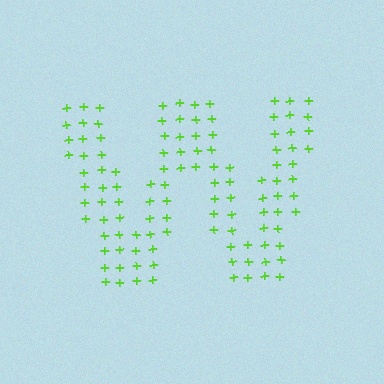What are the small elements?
The small elements are plus signs.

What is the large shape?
The large shape is the letter W.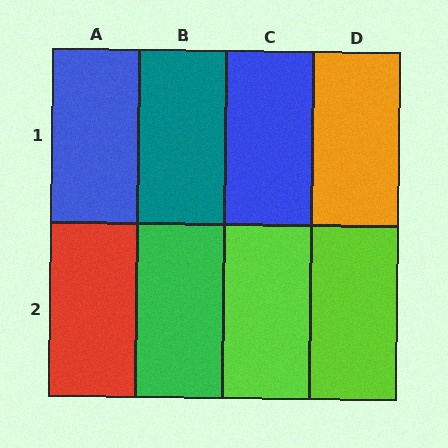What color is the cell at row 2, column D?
Lime.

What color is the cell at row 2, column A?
Red.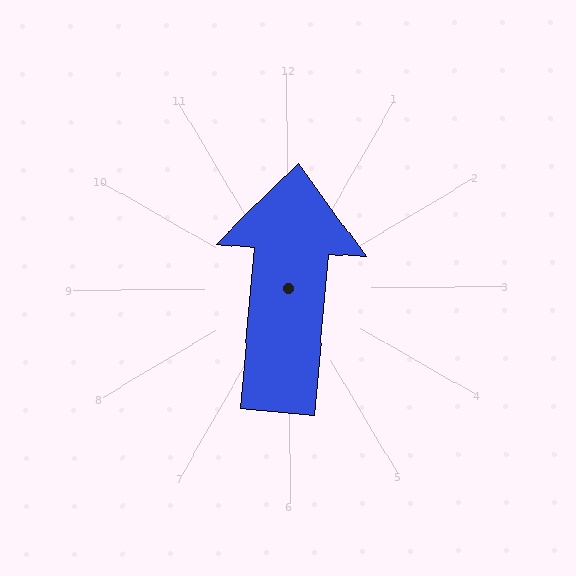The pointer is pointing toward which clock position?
Roughly 12 o'clock.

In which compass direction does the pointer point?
North.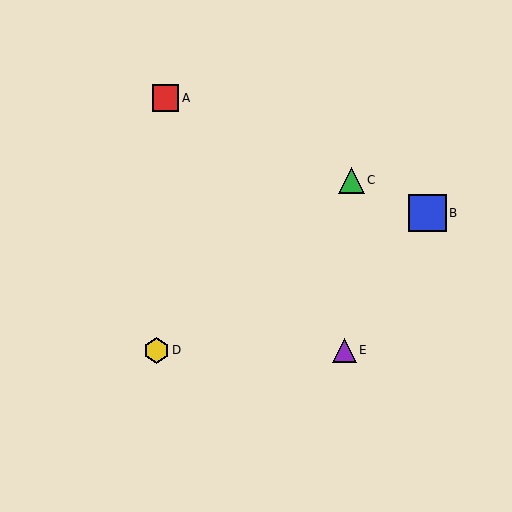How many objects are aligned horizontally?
2 objects (D, E) are aligned horizontally.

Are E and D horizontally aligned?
Yes, both are at y≈350.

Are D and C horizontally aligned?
No, D is at y≈350 and C is at y≈180.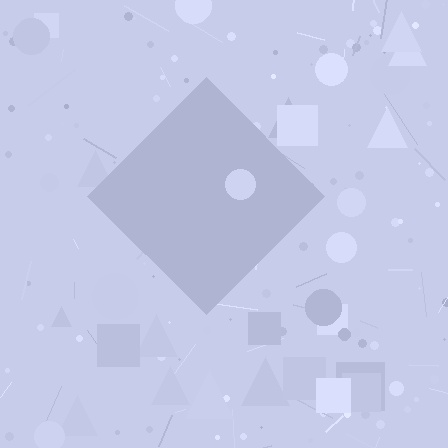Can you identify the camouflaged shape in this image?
The camouflaged shape is a diamond.